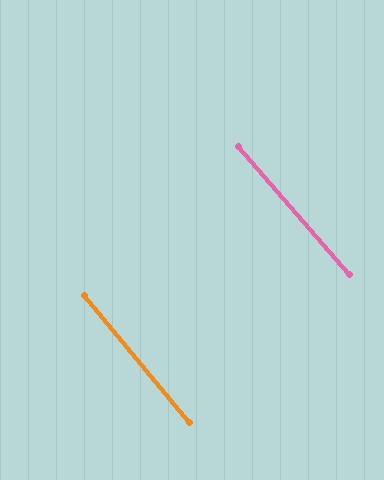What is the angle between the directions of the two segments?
Approximately 1 degree.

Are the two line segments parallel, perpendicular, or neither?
Parallel — their directions differ by only 1.4°.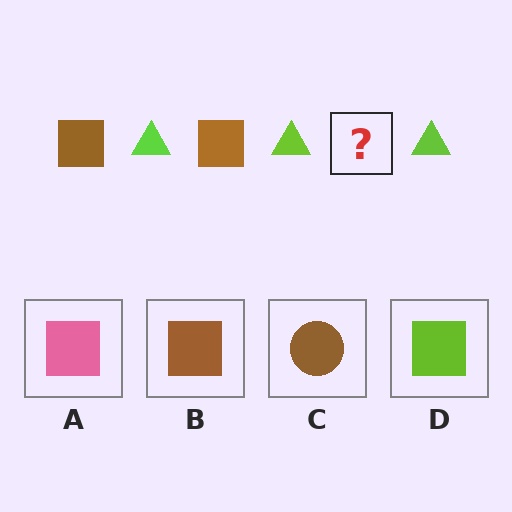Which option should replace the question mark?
Option B.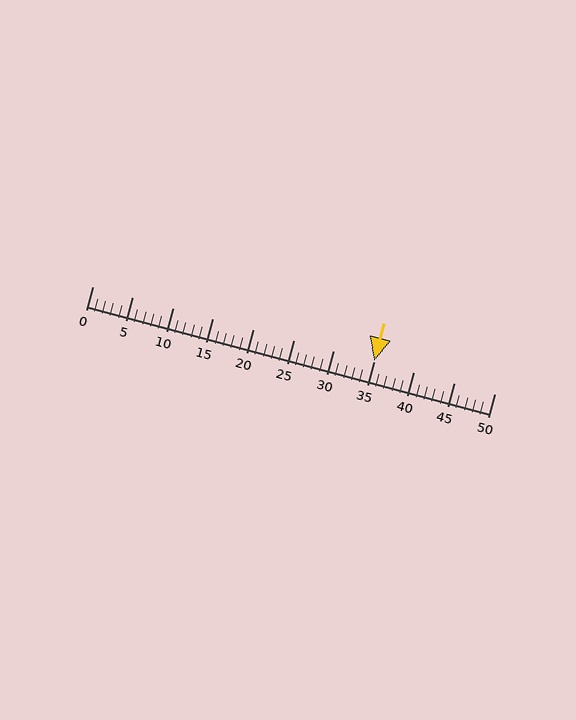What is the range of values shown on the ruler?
The ruler shows values from 0 to 50.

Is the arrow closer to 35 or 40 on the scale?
The arrow is closer to 35.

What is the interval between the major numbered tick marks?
The major tick marks are spaced 5 units apart.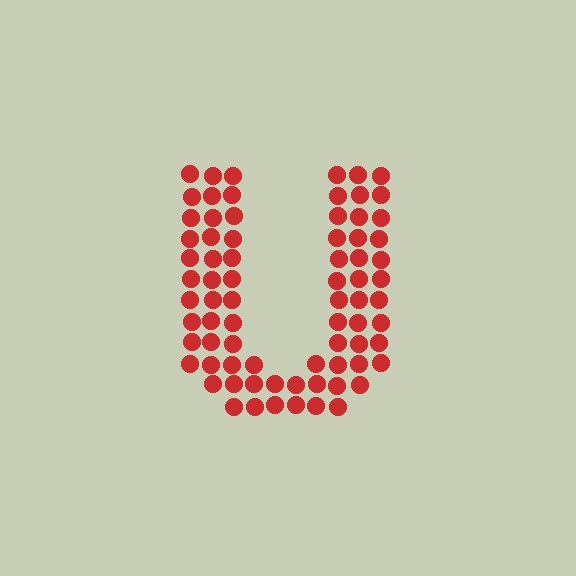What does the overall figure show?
The overall figure shows the letter U.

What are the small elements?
The small elements are circles.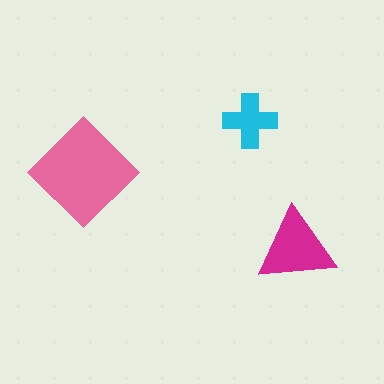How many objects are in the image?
There are 3 objects in the image.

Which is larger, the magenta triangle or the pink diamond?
The pink diamond.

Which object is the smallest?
The cyan cross.